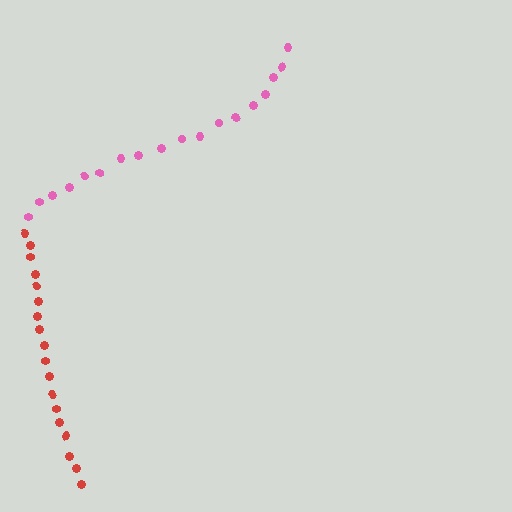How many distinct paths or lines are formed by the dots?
There are 2 distinct paths.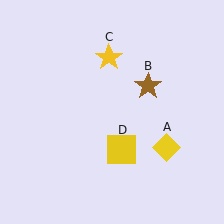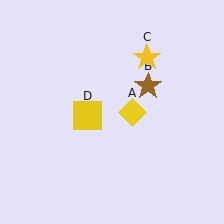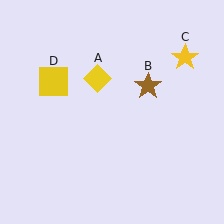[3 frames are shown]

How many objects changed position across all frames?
3 objects changed position: yellow diamond (object A), yellow star (object C), yellow square (object D).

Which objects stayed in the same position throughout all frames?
Brown star (object B) remained stationary.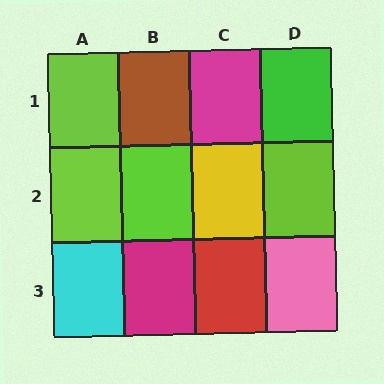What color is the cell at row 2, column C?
Yellow.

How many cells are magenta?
2 cells are magenta.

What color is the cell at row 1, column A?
Lime.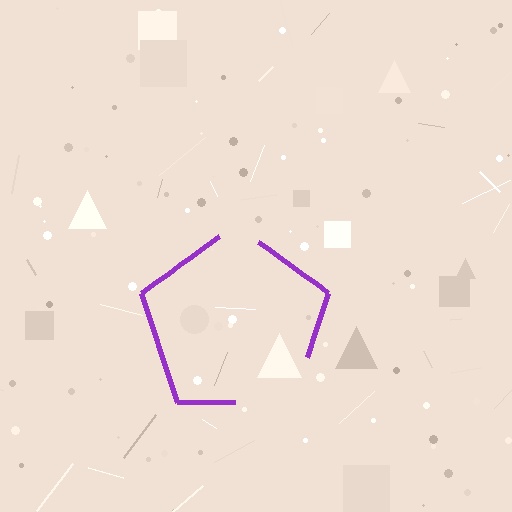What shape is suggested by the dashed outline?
The dashed outline suggests a pentagon.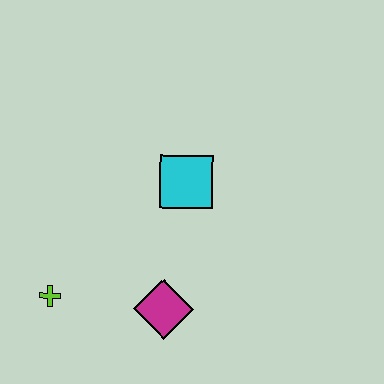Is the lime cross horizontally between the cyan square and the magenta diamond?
No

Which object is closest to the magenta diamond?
The lime cross is closest to the magenta diamond.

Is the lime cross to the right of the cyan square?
No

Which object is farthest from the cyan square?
The lime cross is farthest from the cyan square.